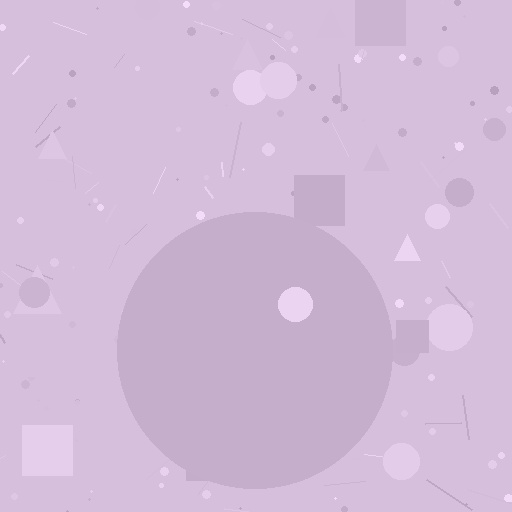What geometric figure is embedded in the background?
A circle is embedded in the background.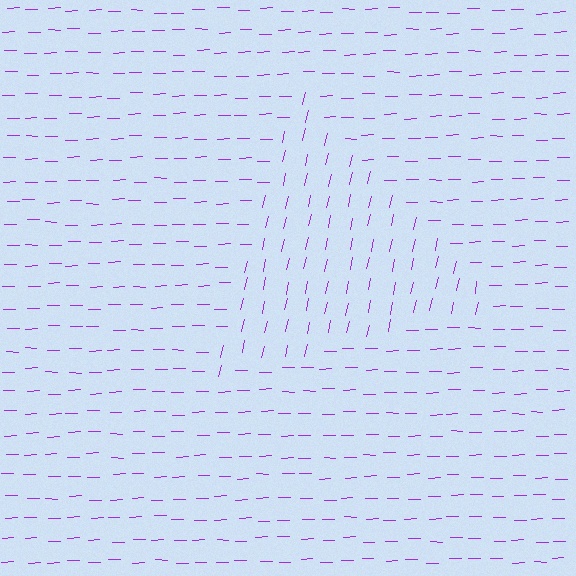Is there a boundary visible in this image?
Yes, there is a texture boundary formed by a change in line orientation.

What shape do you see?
I see a triangle.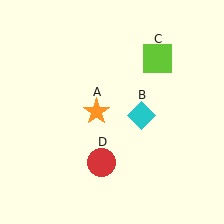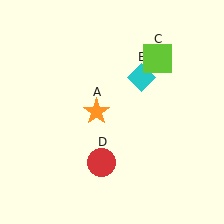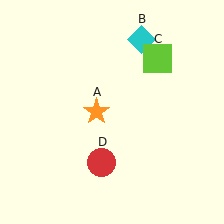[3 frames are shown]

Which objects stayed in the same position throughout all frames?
Orange star (object A) and lime square (object C) and red circle (object D) remained stationary.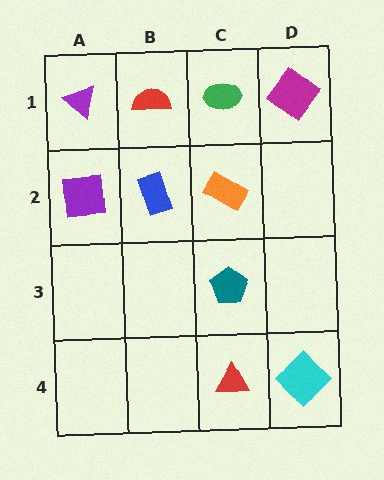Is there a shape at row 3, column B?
No, that cell is empty.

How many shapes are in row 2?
3 shapes.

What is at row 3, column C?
A teal pentagon.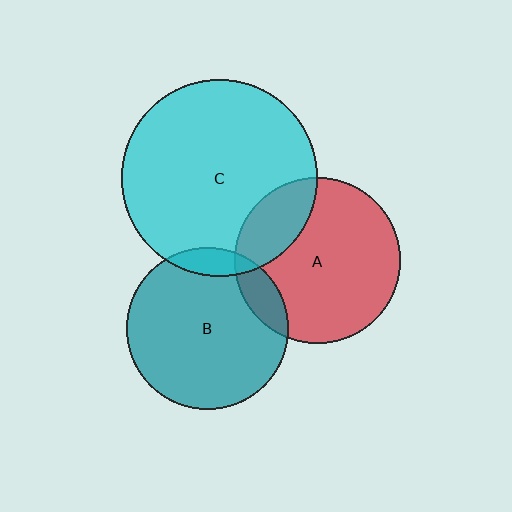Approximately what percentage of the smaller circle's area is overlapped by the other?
Approximately 10%.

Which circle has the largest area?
Circle C (cyan).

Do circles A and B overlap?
Yes.